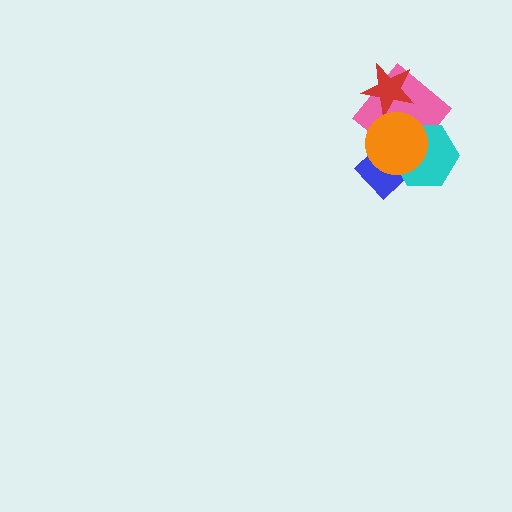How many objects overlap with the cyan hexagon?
3 objects overlap with the cyan hexagon.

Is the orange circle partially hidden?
No, no other shape covers it.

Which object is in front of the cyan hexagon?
The orange circle is in front of the cyan hexagon.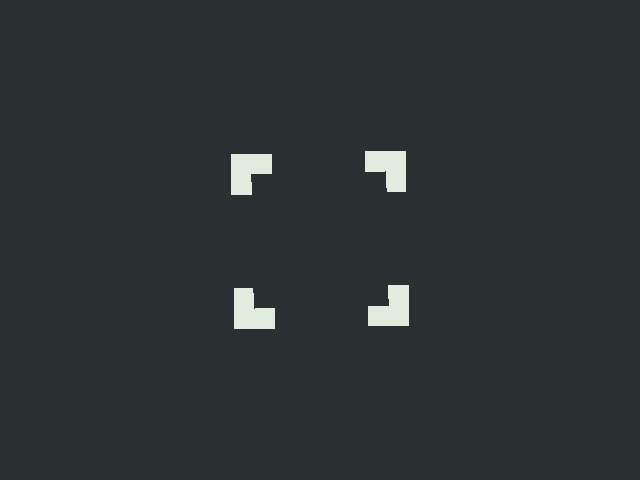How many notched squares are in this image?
There are 4 — one at each vertex of the illusory square.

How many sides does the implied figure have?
4 sides.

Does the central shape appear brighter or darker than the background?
It typically appears slightly darker than the background, even though no actual brightness change is drawn.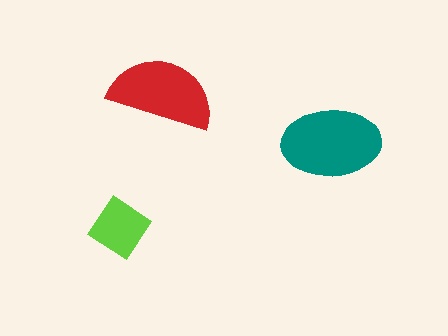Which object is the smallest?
The lime diamond.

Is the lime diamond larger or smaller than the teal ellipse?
Smaller.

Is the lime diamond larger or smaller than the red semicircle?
Smaller.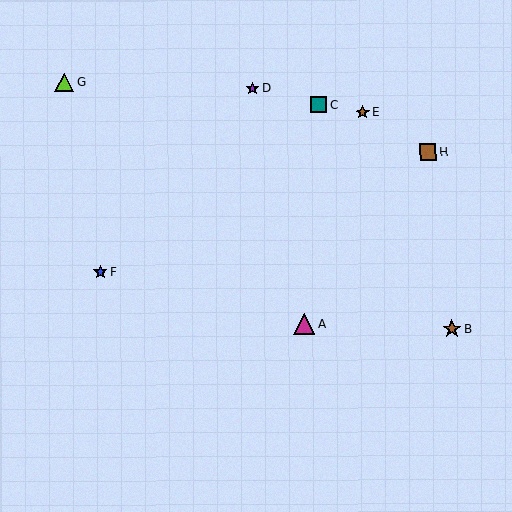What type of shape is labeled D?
Shape D is a purple star.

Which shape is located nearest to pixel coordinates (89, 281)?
The blue star (labeled F) at (100, 272) is nearest to that location.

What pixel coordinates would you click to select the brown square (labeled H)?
Click at (428, 152) to select the brown square H.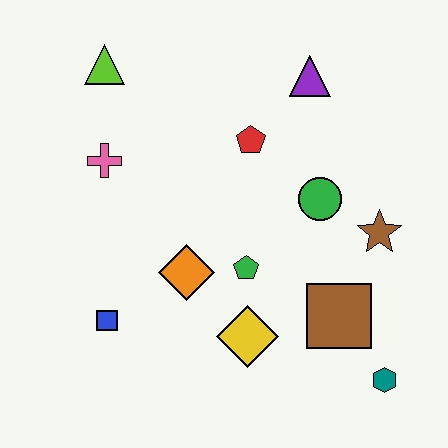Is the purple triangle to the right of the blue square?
Yes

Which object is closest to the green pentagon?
The orange diamond is closest to the green pentagon.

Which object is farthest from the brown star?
The lime triangle is farthest from the brown star.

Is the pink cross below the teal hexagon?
No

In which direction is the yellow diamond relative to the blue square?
The yellow diamond is to the right of the blue square.